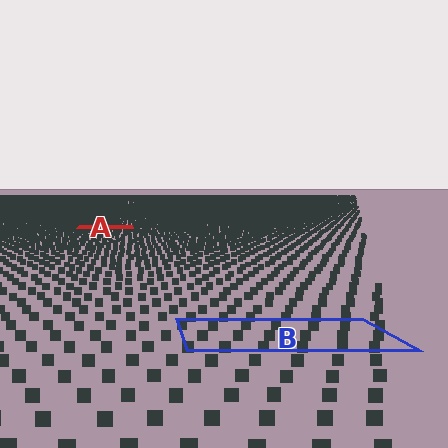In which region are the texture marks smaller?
The texture marks are smaller in region A, because it is farther away.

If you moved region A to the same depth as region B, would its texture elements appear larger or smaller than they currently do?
They would appear larger. At a closer depth, the same texture elements are projected at a bigger on-screen size.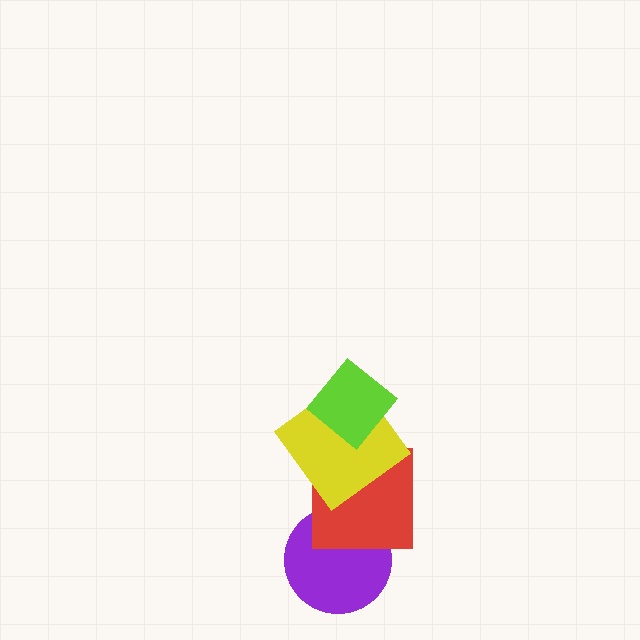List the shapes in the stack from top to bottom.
From top to bottom: the lime diamond, the yellow diamond, the red square, the purple circle.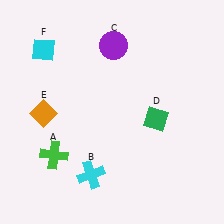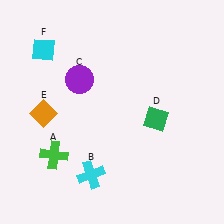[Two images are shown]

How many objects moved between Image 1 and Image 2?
1 object moved between the two images.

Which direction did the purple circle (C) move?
The purple circle (C) moved left.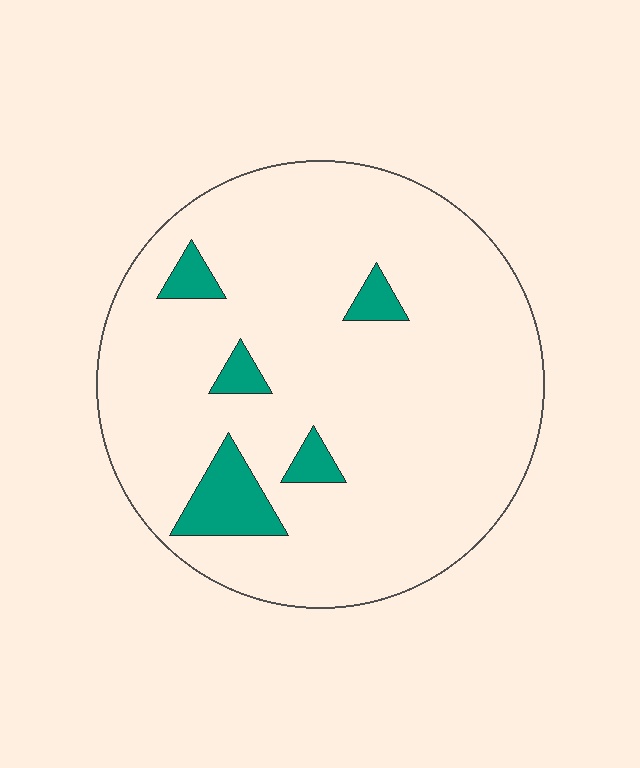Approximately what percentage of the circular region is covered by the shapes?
Approximately 10%.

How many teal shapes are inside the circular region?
5.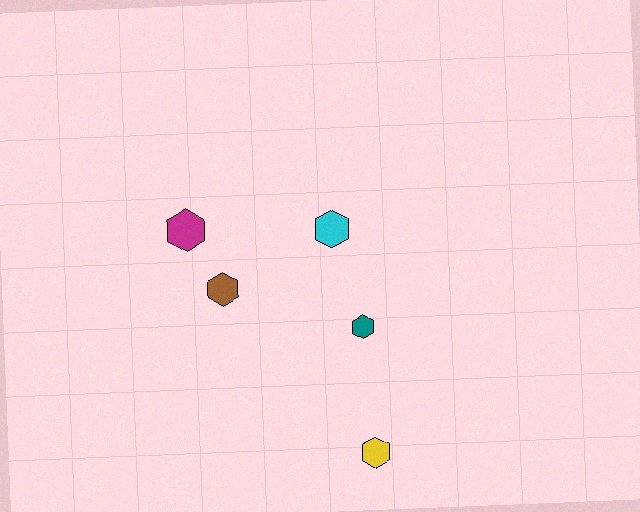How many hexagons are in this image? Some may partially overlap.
There are 5 hexagons.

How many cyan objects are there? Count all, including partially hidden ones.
There is 1 cyan object.